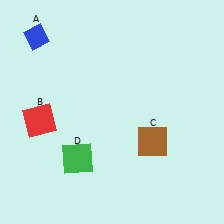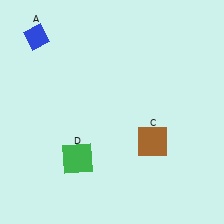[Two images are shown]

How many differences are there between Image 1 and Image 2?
There is 1 difference between the two images.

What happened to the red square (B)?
The red square (B) was removed in Image 2. It was in the bottom-left area of Image 1.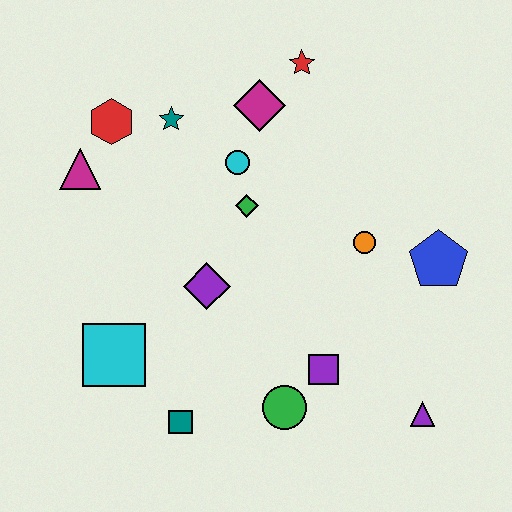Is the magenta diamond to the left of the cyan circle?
No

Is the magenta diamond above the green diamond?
Yes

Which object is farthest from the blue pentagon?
The magenta triangle is farthest from the blue pentagon.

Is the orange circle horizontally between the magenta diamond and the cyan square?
No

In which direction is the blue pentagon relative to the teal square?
The blue pentagon is to the right of the teal square.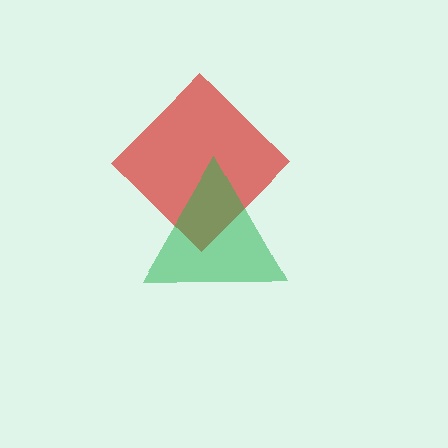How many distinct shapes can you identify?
There are 2 distinct shapes: a red diamond, a green triangle.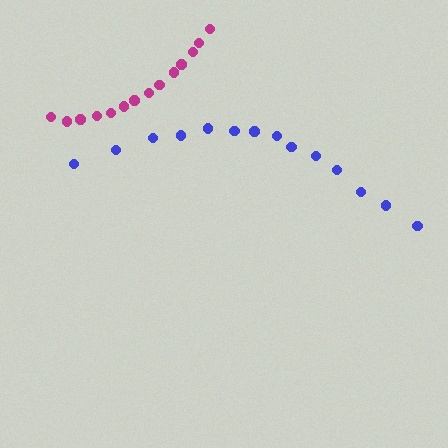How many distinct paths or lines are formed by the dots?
There are 2 distinct paths.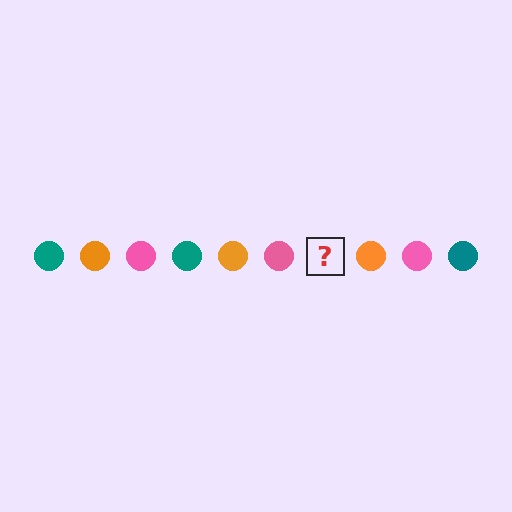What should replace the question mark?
The question mark should be replaced with a teal circle.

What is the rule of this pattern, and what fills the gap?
The rule is that the pattern cycles through teal, orange, pink circles. The gap should be filled with a teal circle.